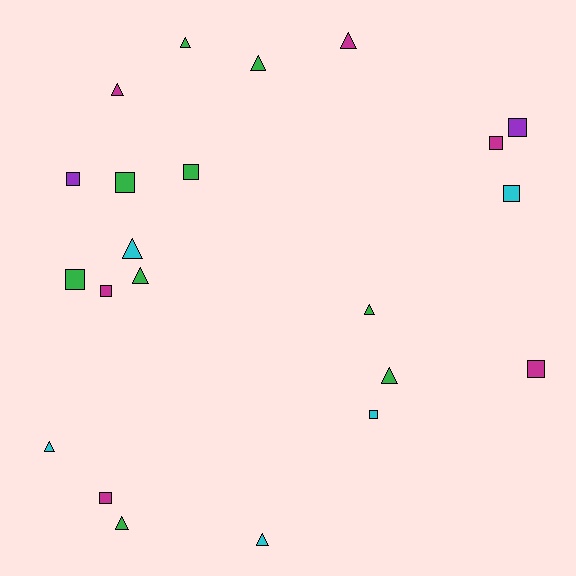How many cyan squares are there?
There are 2 cyan squares.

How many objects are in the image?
There are 22 objects.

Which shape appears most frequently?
Triangle, with 11 objects.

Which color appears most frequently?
Green, with 9 objects.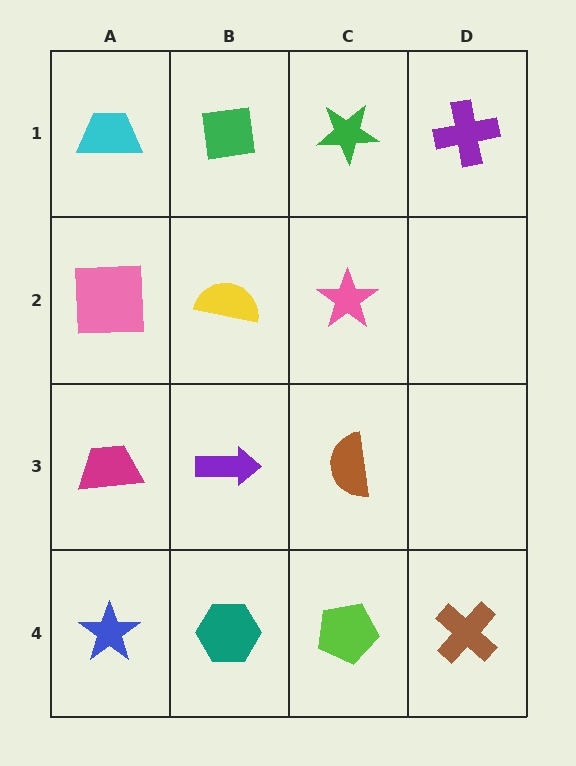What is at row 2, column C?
A pink star.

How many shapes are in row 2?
3 shapes.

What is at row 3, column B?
A purple arrow.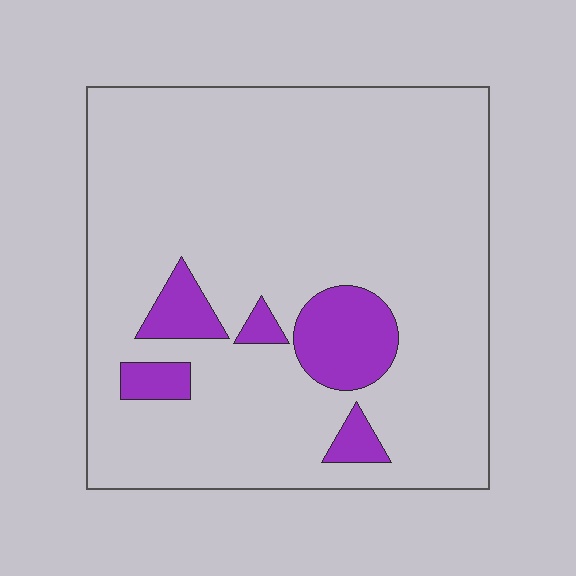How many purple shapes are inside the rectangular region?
5.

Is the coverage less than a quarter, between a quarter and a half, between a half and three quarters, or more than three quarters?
Less than a quarter.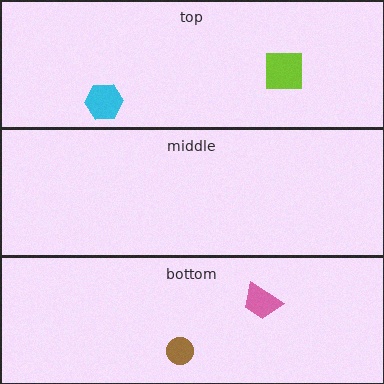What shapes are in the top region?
The cyan hexagon, the lime square.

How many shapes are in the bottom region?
2.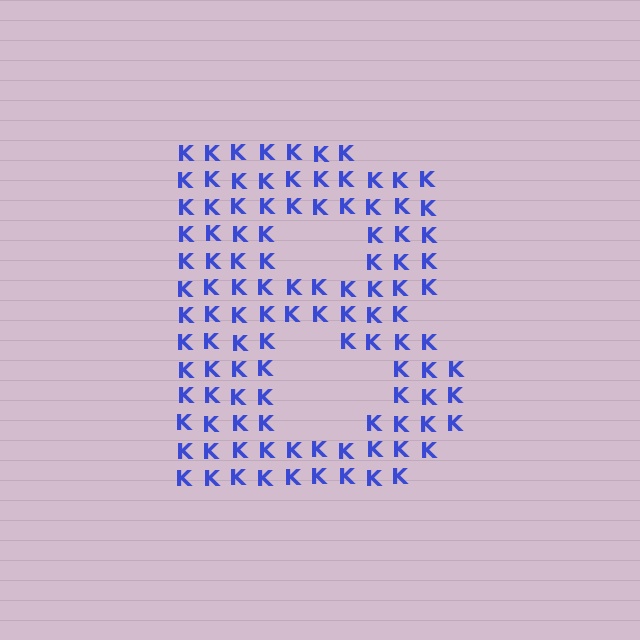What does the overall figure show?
The overall figure shows the letter B.